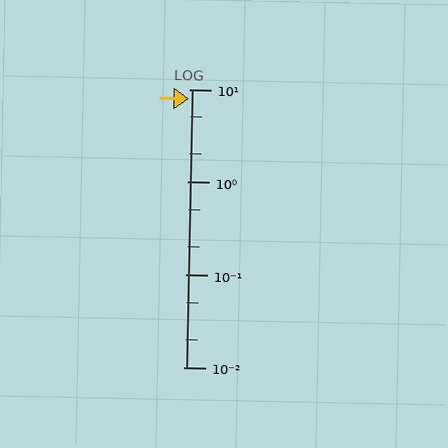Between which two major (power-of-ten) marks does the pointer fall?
The pointer is between 1 and 10.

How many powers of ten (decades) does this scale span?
The scale spans 3 decades, from 0.01 to 10.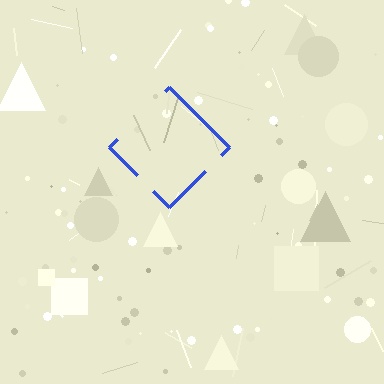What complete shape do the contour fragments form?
The contour fragments form a diamond.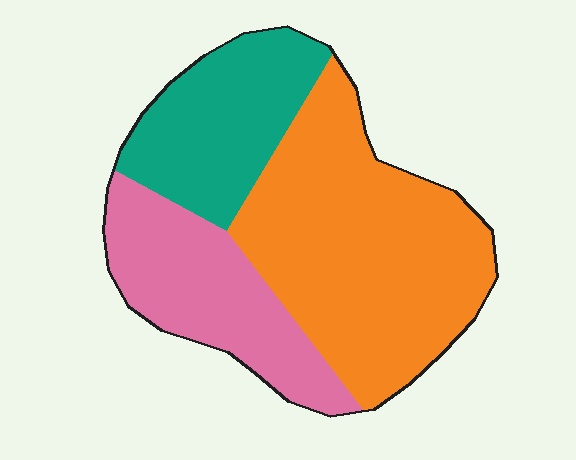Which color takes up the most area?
Orange, at roughly 50%.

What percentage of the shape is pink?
Pink covers 26% of the shape.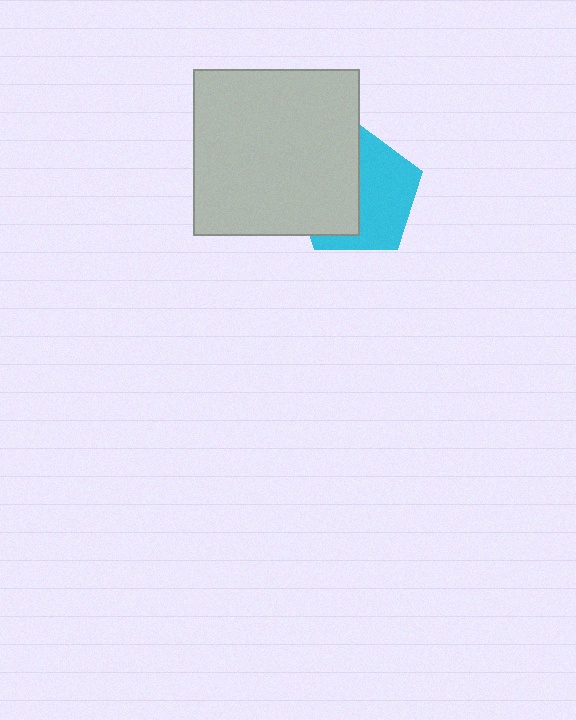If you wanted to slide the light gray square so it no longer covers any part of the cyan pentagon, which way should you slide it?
Slide it left — that is the most direct way to separate the two shapes.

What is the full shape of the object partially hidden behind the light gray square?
The partially hidden object is a cyan pentagon.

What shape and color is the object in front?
The object in front is a light gray square.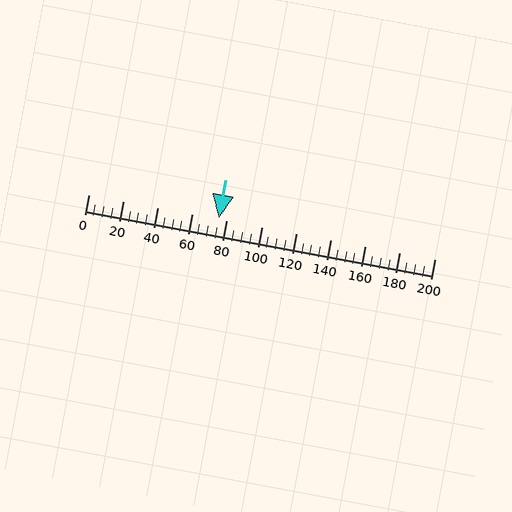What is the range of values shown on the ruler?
The ruler shows values from 0 to 200.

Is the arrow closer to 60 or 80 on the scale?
The arrow is closer to 80.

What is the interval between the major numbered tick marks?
The major tick marks are spaced 20 units apart.